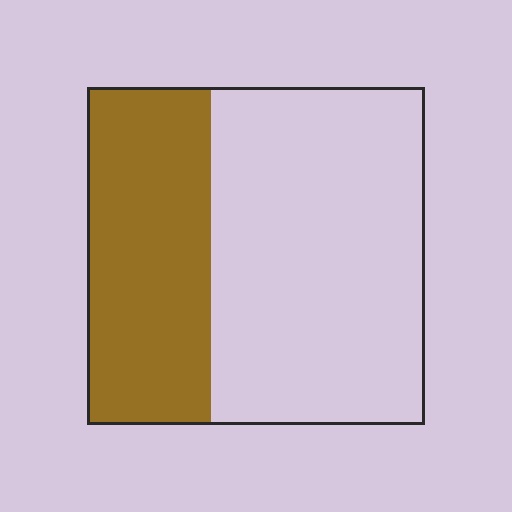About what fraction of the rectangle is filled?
About three eighths (3/8).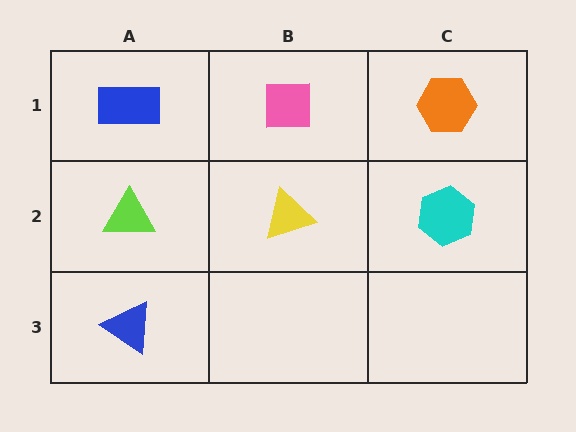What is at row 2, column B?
A yellow triangle.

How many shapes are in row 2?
3 shapes.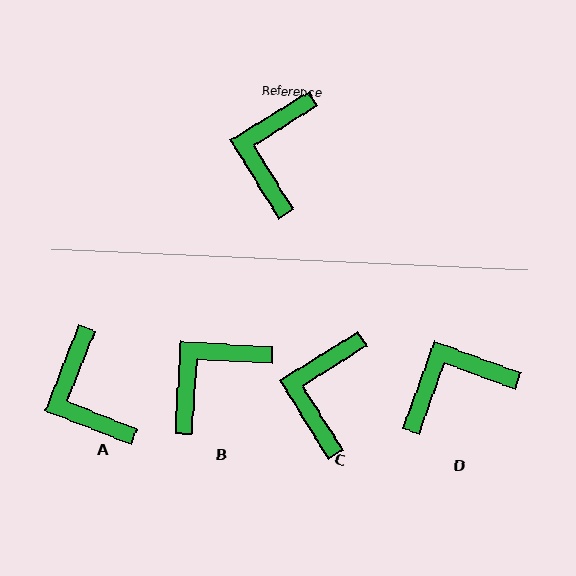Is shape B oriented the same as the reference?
No, it is off by about 36 degrees.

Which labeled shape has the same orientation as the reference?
C.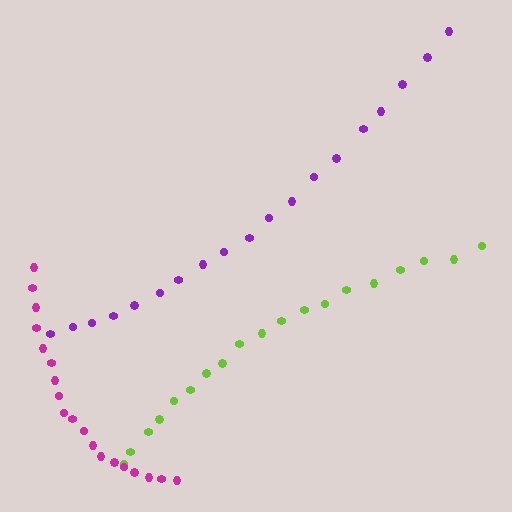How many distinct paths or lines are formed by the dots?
There are 3 distinct paths.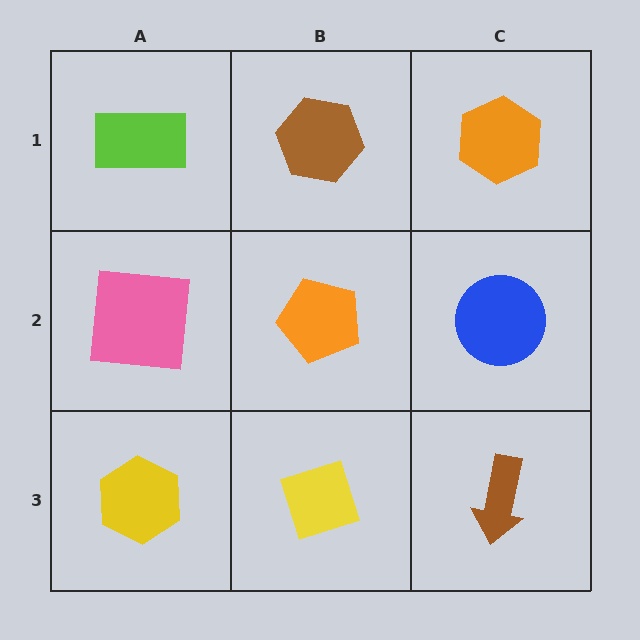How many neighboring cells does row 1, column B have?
3.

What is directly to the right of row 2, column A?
An orange pentagon.